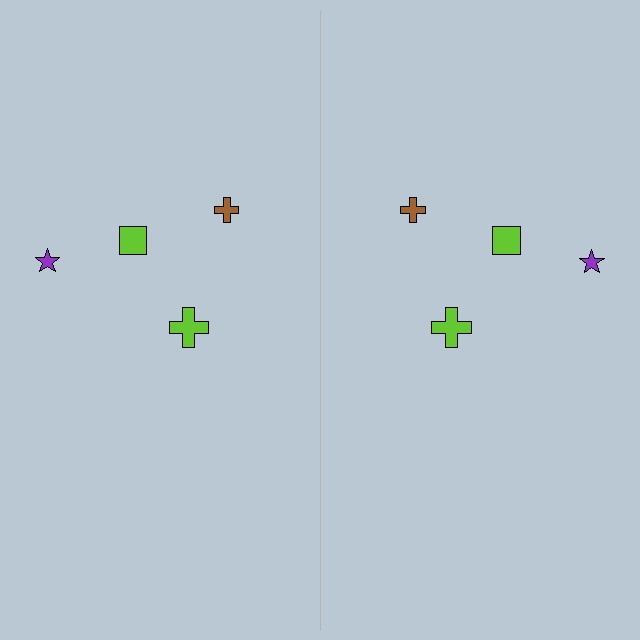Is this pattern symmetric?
Yes, this pattern has bilateral (reflection) symmetry.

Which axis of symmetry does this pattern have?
The pattern has a vertical axis of symmetry running through the center of the image.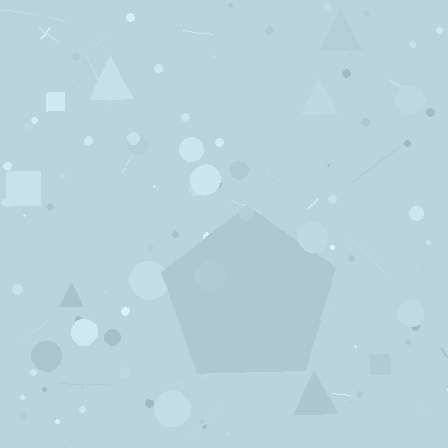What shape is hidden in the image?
A pentagon is hidden in the image.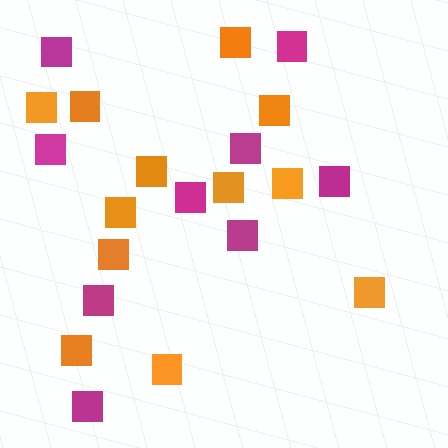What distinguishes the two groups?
There are 2 groups: one group of magenta squares (9) and one group of orange squares (12).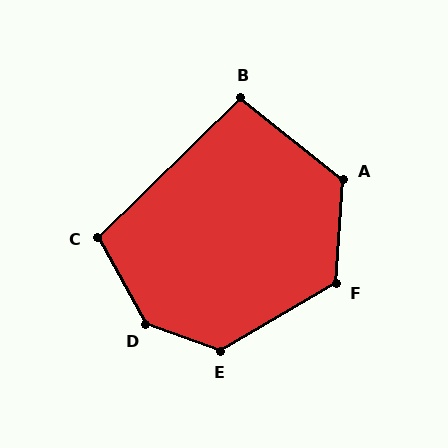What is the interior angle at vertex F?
Approximately 124 degrees (obtuse).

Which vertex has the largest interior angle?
D, at approximately 139 degrees.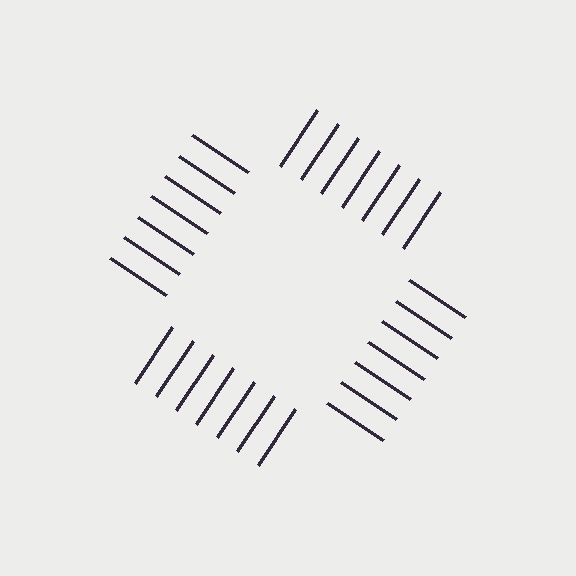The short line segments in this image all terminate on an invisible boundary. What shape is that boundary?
An illusory square — the line segments terminate on its edges but no continuous stroke is drawn.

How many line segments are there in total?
28 — 7 along each of the 4 edges.